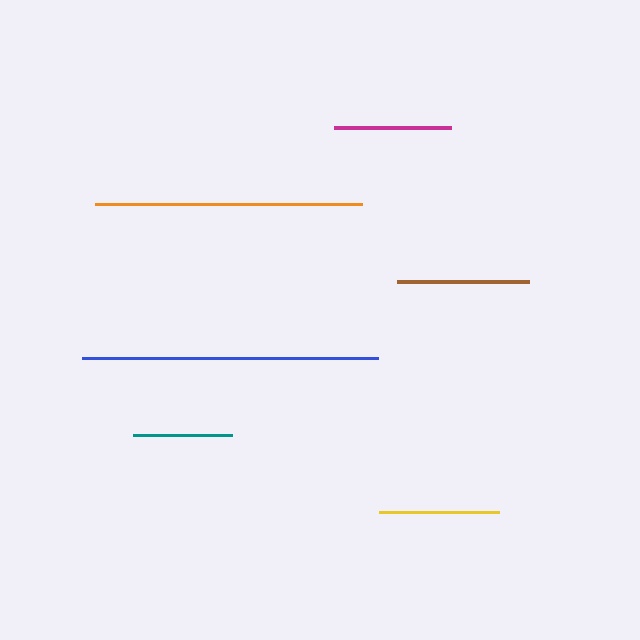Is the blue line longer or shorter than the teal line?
The blue line is longer than the teal line.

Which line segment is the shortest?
The teal line is the shortest at approximately 98 pixels.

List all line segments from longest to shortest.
From longest to shortest: blue, orange, brown, yellow, magenta, teal.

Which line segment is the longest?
The blue line is the longest at approximately 296 pixels.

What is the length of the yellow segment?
The yellow segment is approximately 120 pixels long.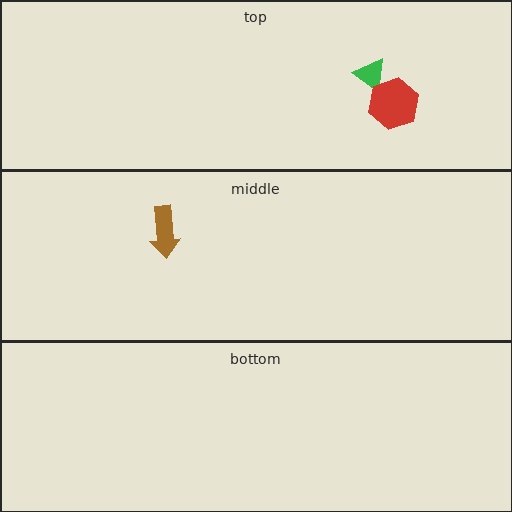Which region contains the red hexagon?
The top region.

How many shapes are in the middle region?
1.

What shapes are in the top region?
The green triangle, the red hexagon.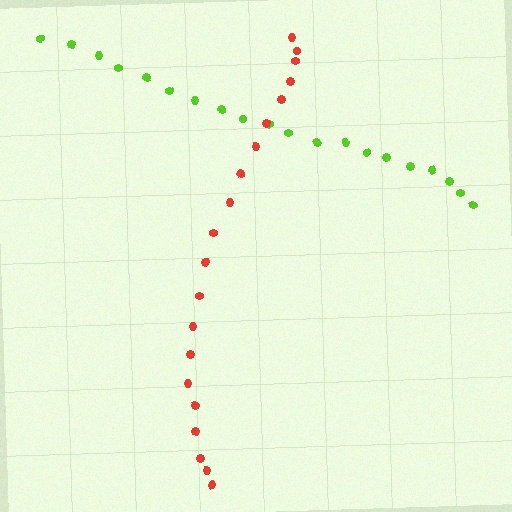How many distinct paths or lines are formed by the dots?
There are 2 distinct paths.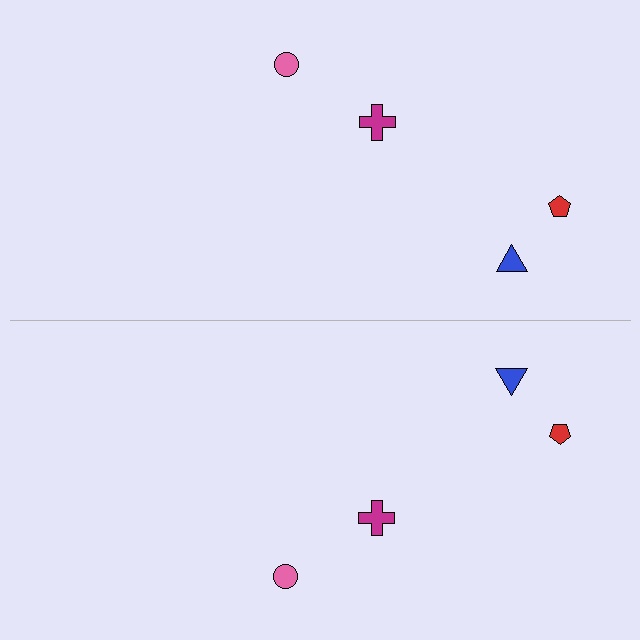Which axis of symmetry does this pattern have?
The pattern has a horizontal axis of symmetry running through the center of the image.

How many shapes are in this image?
There are 8 shapes in this image.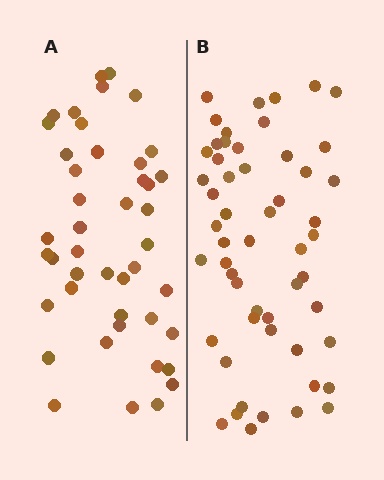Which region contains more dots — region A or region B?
Region B (the right region) has more dots.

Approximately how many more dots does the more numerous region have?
Region B has roughly 10 or so more dots than region A.